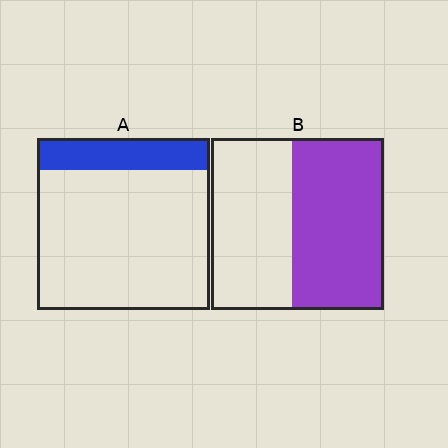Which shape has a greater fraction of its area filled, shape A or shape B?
Shape B.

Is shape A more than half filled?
No.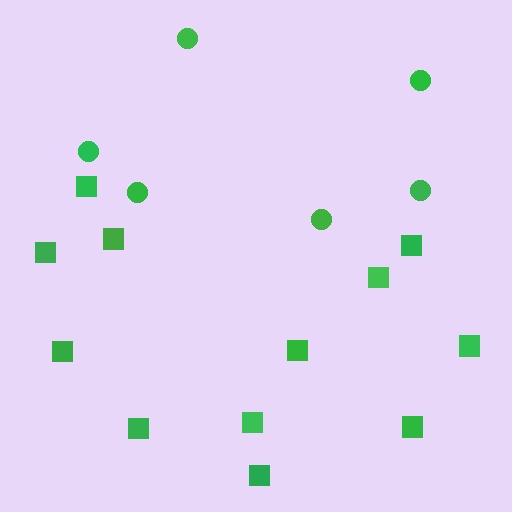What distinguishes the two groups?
There are 2 groups: one group of squares (12) and one group of circles (6).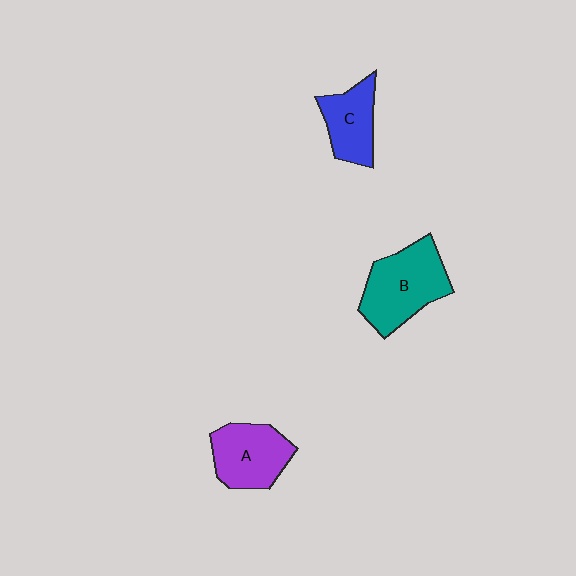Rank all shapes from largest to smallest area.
From largest to smallest: B (teal), A (purple), C (blue).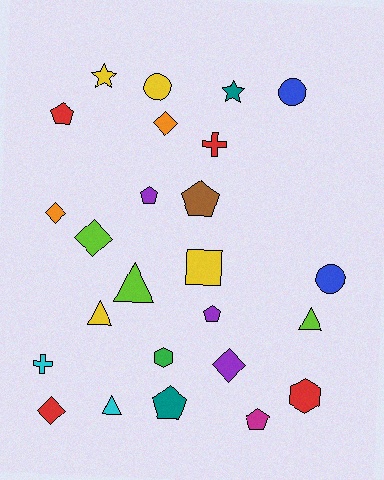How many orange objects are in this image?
There are 2 orange objects.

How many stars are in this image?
There are 2 stars.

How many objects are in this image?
There are 25 objects.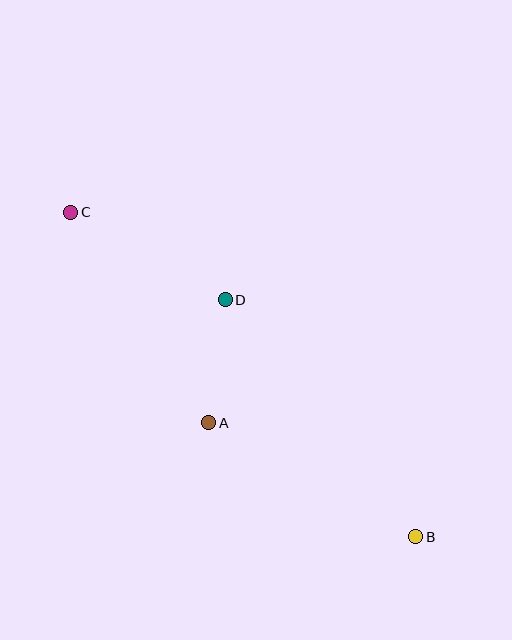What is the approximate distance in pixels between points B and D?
The distance between B and D is approximately 304 pixels.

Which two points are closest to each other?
Points A and D are closest to each other.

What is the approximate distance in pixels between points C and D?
The distance between C and D is approximately 177 pixels.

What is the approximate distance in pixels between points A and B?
The distance between A and B is approximately 236 pixels.